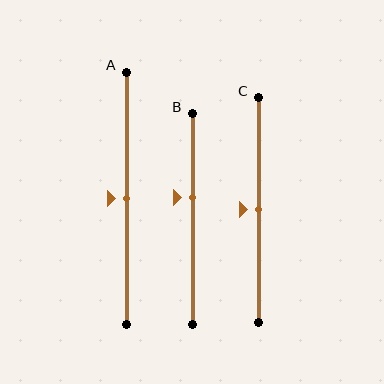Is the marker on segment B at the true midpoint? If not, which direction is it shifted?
No, the marker on segment B is shifted upward by about 10% of the segment length.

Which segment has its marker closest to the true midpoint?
Segment A has its marker closest to the true midpoint.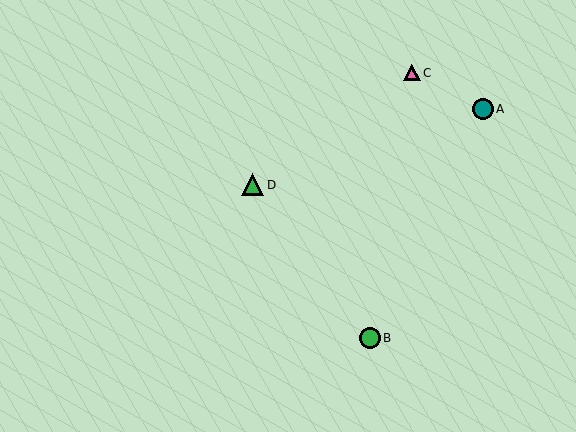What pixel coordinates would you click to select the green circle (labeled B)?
Click at (370, 338) to select the green circle B.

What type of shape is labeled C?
Shape C is a pink triangle.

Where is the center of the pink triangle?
The center of the pink triangle is at (412, 73).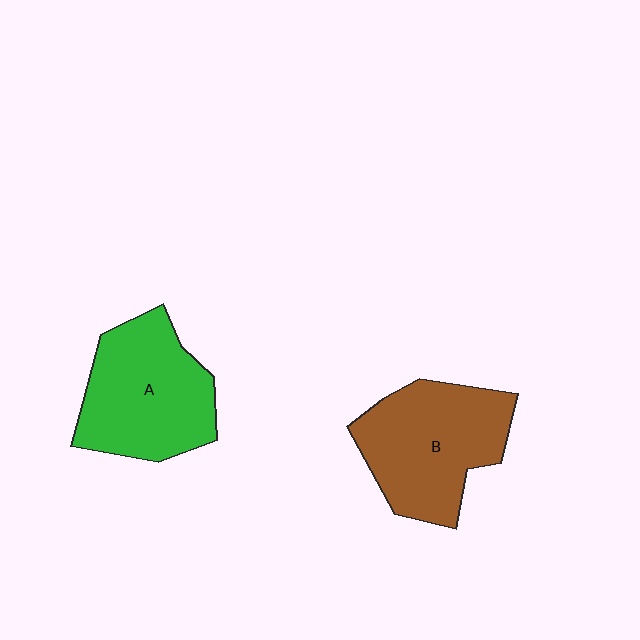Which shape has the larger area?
Shape B (brown).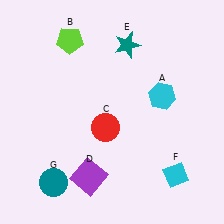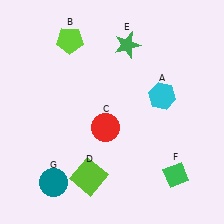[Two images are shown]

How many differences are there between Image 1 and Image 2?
There are 3 differences between the two images.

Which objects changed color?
D changed from purple to lime. E changed from teal to green. F changed from cyan to green.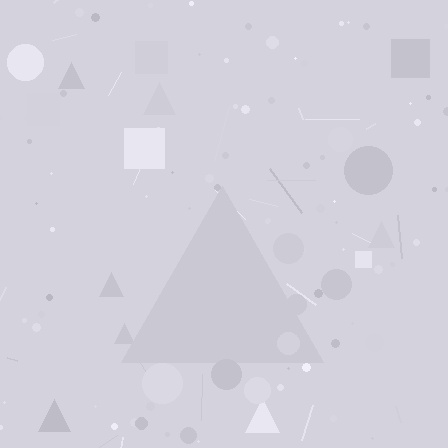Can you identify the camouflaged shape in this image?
The camouflaged shape is a triangle.